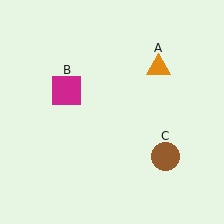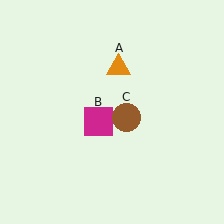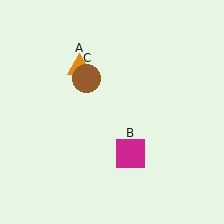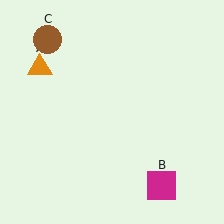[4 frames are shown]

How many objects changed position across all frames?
3 objects changed position: orange triangle (object A), magenta square (object B), brown circle (object C).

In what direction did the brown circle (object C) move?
The brown circle (object C) moved up and to the left.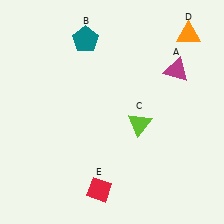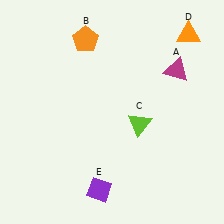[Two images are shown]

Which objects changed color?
B changed from teal to orange. E changed from red to purple.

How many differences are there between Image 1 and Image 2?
There are 2 differences between the two images.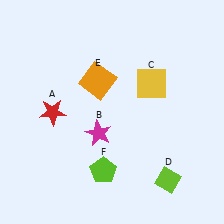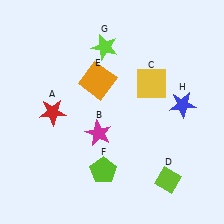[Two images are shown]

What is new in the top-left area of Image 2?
A lime star (G) was added in the top-left area of Image 2.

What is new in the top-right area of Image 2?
A blue star (H) was added in the top-right area of Image 2.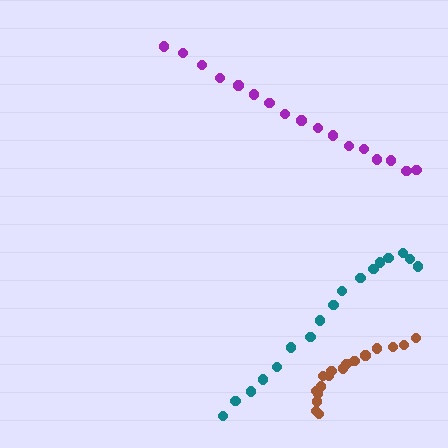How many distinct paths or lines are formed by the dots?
There are 3 distinct paths.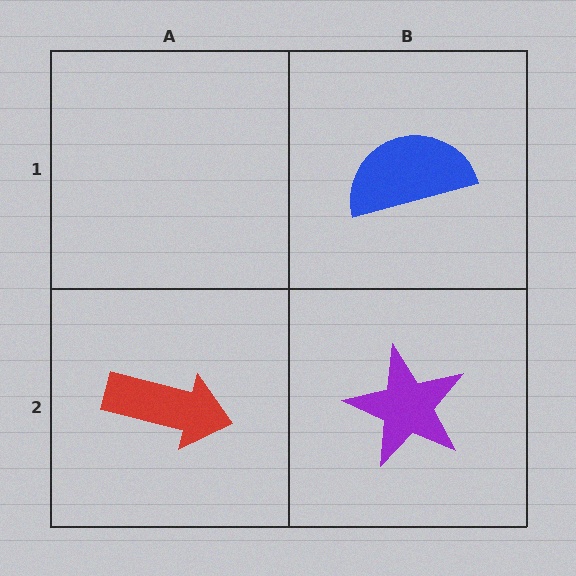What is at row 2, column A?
A red arrow.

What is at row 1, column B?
A blue semicircle.